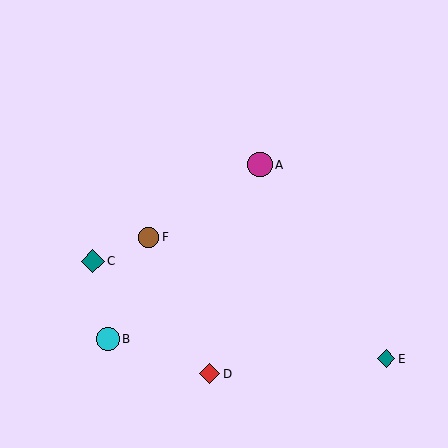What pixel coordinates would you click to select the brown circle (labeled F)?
Click at (149, 237) to select the brown circle F.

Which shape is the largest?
The magenta circle (labeled A) is the largest.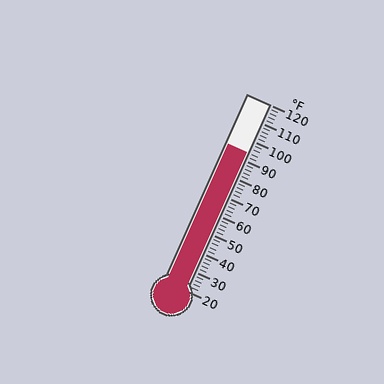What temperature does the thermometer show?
The thermometer shows approximately 94°F.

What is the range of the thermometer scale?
The thermometer scale ranges from 20°F to 120°F.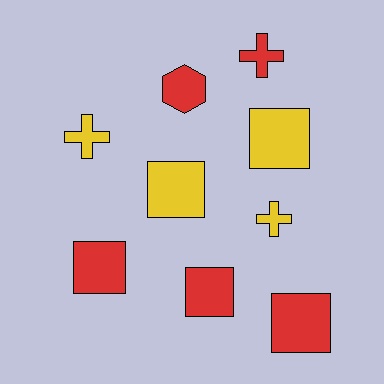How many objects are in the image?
There are 9 objects.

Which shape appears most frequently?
Square, with 5 objects.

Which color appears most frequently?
Red, with 5 objects.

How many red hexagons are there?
There is 1 red hexagon.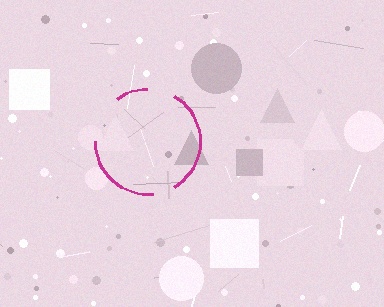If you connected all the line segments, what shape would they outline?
They would outline a circle.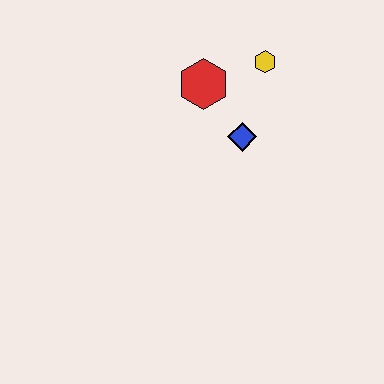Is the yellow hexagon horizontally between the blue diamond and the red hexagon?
No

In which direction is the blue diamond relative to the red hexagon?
The blue diamond is below the red hexagon.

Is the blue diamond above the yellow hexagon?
No